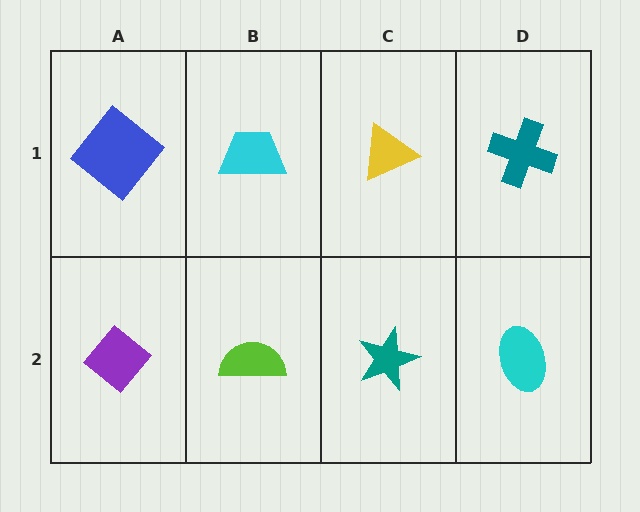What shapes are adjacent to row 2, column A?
A blue diamond (row 1, column A), a lime semicircle (row 2, column B).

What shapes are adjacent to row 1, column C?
A teal star (row 2, column C), a cyan trapezoid (row 1, column B), a teal cross (row 1, column D).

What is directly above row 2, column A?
A blue diamond.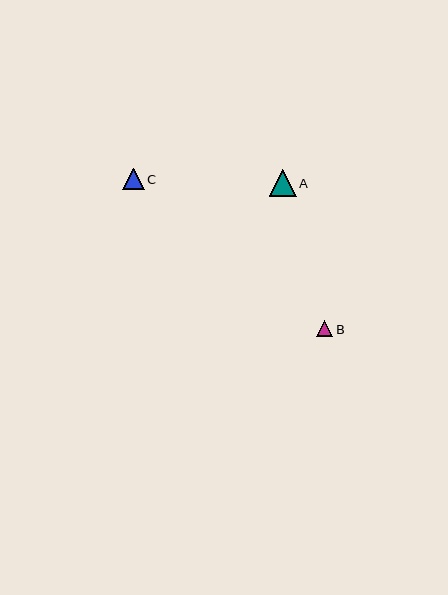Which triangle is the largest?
Triangle A is the largest with a size of approximately 27 pixels.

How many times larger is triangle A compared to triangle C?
Triangle A is approximately 1.3 times the size of triangle C.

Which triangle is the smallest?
Triangle B is the smallest with a size of approximately 16 pixels.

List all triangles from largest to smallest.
From largest to smallest: A, C, B.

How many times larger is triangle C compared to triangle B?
Triangle C is approximately 1.3 times the size of triangle B.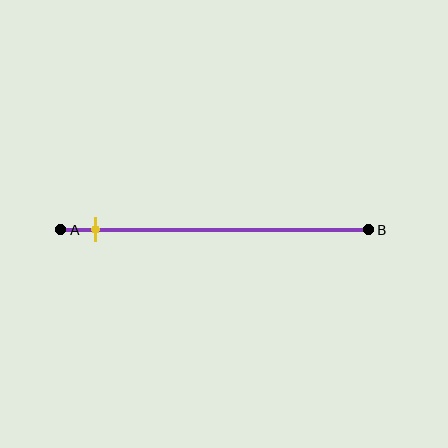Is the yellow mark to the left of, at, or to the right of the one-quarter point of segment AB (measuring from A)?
The yellow mark is to the left of the one-quarter point of segment AB.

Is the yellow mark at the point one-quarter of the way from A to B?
No, the mark is at about 10% from A, not at the 25% one-quarter point.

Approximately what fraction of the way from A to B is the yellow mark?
The yellow mark is approximately 10% of the way from A to B.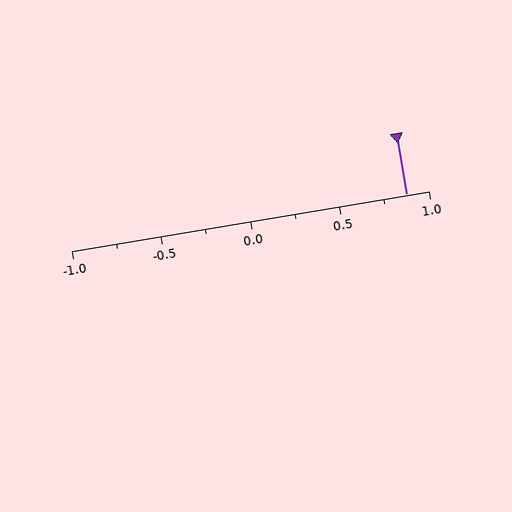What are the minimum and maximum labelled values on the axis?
The axis runs from -1.0 to 1.0.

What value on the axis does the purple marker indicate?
The marker indicates approximately 0.88.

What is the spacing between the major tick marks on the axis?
The major ticks are spaced 0.5 apart.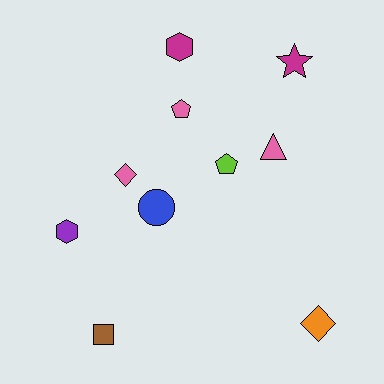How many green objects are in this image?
There are no green objects.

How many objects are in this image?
There are 10 objects.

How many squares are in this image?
There is 1 square.